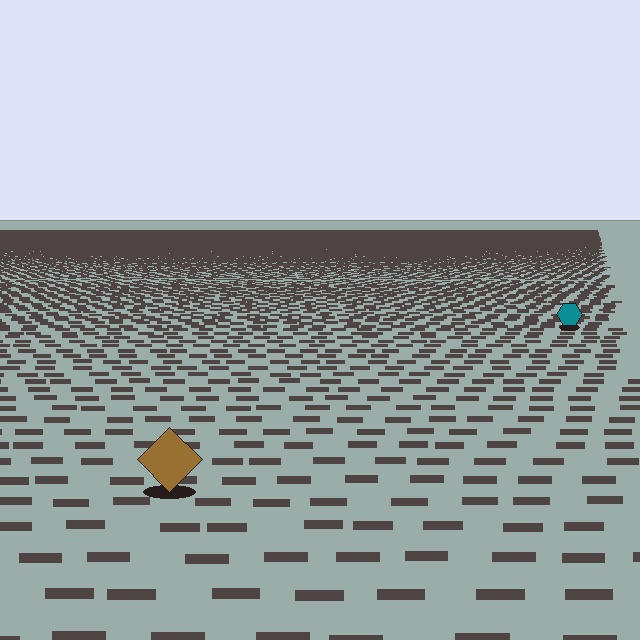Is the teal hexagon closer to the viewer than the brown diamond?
No. The brown diamond is closer — you can tell from the texture gradient: the ground texture is coarser near it.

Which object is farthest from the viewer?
The teal hexagon is farthest from the viewer. It appears smaller and the ground texture around it is denser.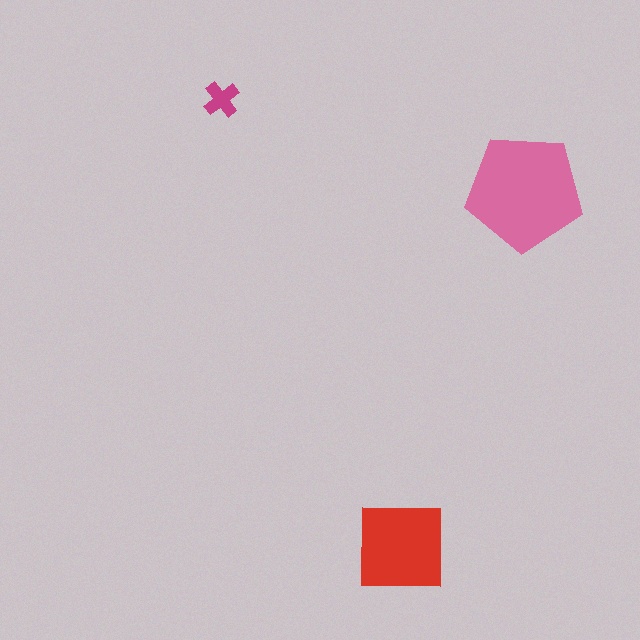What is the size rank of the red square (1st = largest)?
2nd.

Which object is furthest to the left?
The magenta cross is leftmost.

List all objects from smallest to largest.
The magenta cross, the red square, the pink pentagon.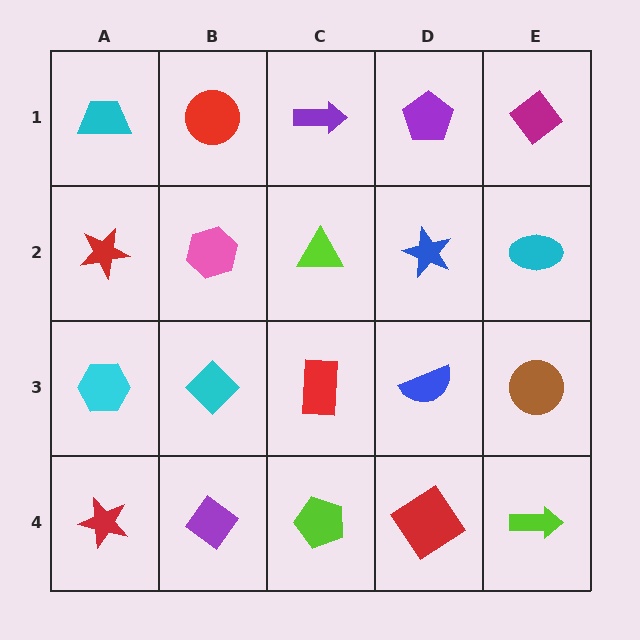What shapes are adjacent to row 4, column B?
A cyan diamond (row 3, column B), a red star (row 4, column A), a lime pentagon (row 4, column C).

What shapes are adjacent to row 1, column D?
A blue star (row 2, column D), a purple arrow (row 1, column C), a magenta diamond (row 1, column E).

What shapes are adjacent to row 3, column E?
A cyan ellipse (row 2, column E), a lime arrow (row 4, column E), a blue semicircle (row 3, column D).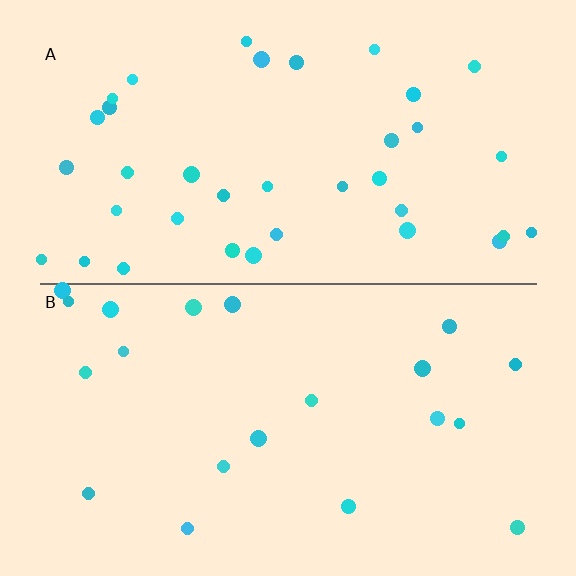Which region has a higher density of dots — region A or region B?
A (the top).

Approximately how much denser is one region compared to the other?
Approximately 1.8× — region A over region B.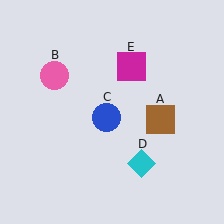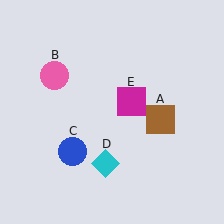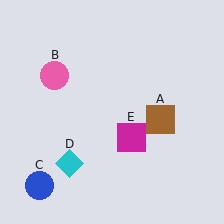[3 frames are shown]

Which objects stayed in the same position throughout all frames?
Brown square (object A) and pink circle (object B) remained stationary.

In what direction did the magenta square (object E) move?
The magenta square (object E) moved down.